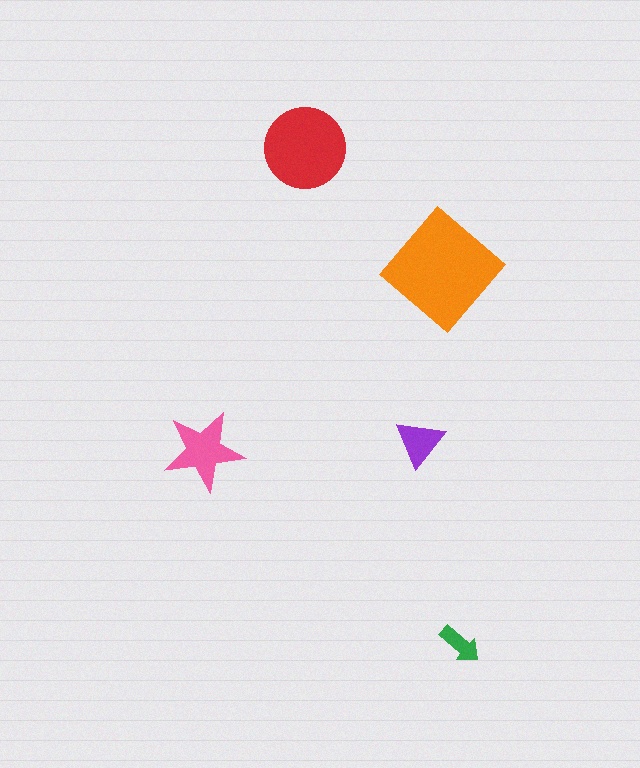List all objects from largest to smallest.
The orange diamond, the red circle, the pink star, the purple triangle, the green arrow.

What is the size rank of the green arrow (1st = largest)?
5th.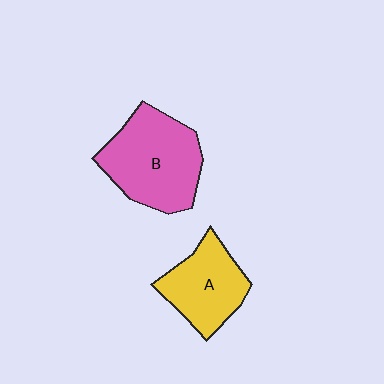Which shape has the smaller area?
Shape A (yellow).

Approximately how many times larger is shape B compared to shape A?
Approximately 1.4 times.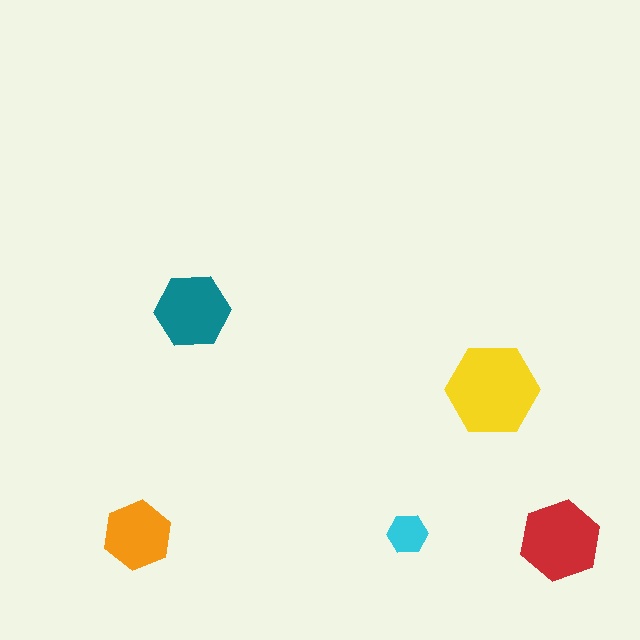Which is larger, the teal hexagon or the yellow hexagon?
The yellow one.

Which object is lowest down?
The red hexagon is bottommost.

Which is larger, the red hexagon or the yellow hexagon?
The yellow one.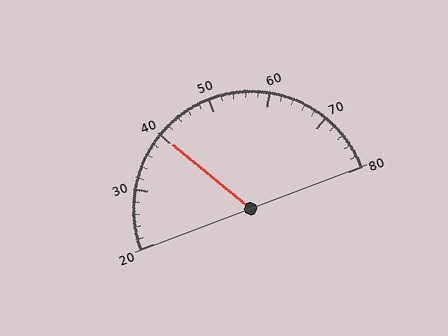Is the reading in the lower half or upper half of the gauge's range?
The reading is in the lower half of the range (20 to 80).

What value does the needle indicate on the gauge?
The needle indicates approximately 40.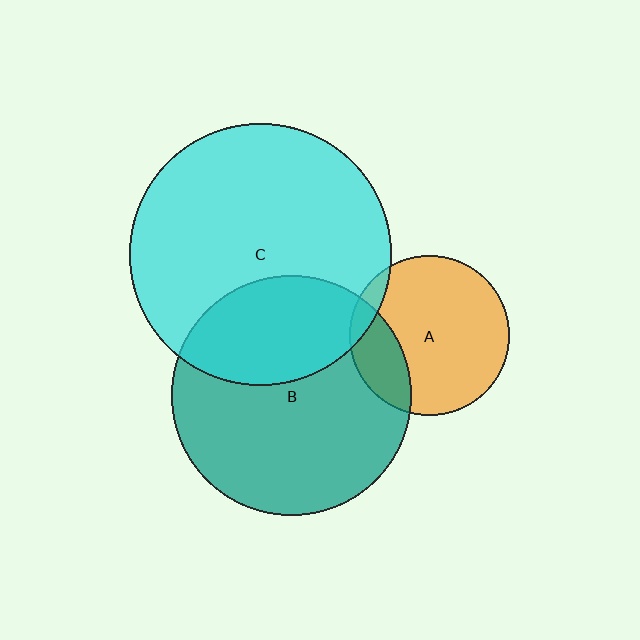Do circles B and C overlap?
Yes.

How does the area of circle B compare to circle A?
Approximately 2.3 times.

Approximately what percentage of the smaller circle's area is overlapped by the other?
Approximately 35%.